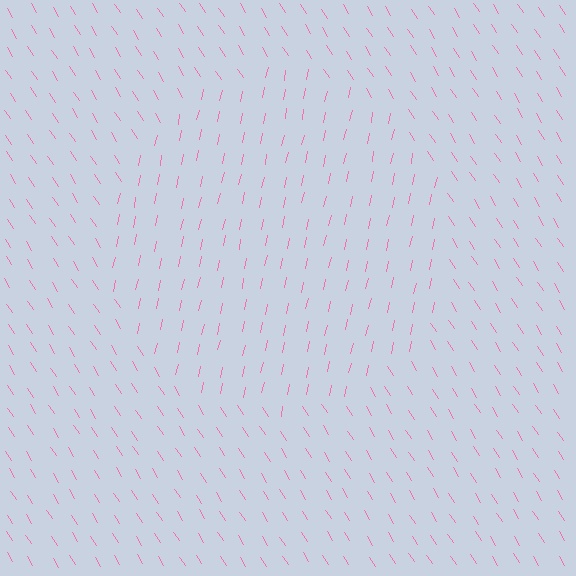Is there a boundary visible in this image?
Yes, there is a texture boundary formed by a change in line orientation.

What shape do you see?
I see a circle.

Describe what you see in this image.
The image is filled with small pink line segments. A circle region in the image has lines oriented differently from the surrounding lines, creating a visible texture boundary.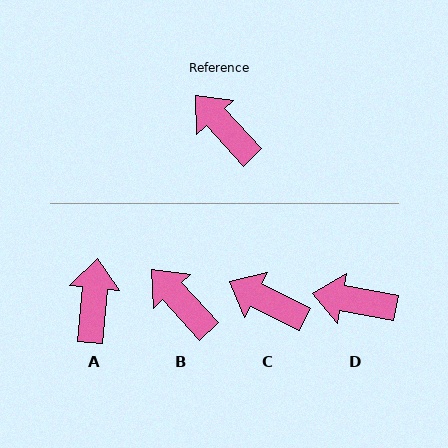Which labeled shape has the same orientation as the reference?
B.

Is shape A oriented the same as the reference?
No, it is off by about 48 degrees.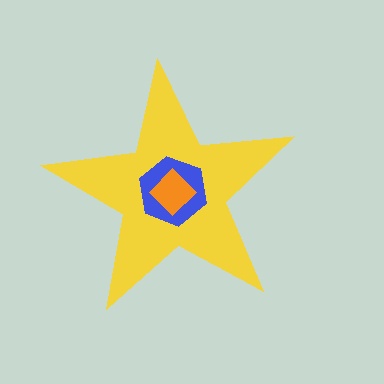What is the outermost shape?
The yellow star.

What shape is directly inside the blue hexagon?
The orange diamond.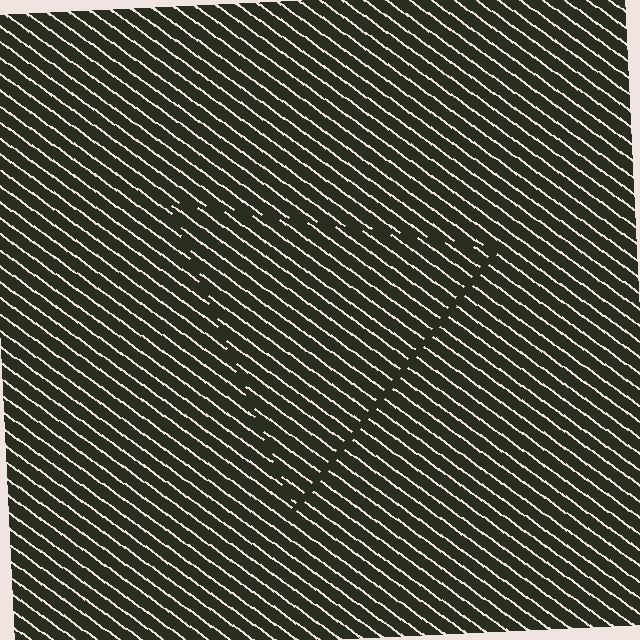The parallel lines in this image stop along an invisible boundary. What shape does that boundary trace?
An illusory triangle. The interior of the shape contains the same grating, shifted by half a period — the contour is defined by the phase discontinuity where line-ends from the inner and outer gratings abut.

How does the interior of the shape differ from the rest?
The interior of the shape contains the same grating, shifted by half a period — the contour is defined by the phase discontinuity where line-ends from the inner and outer gratings abut.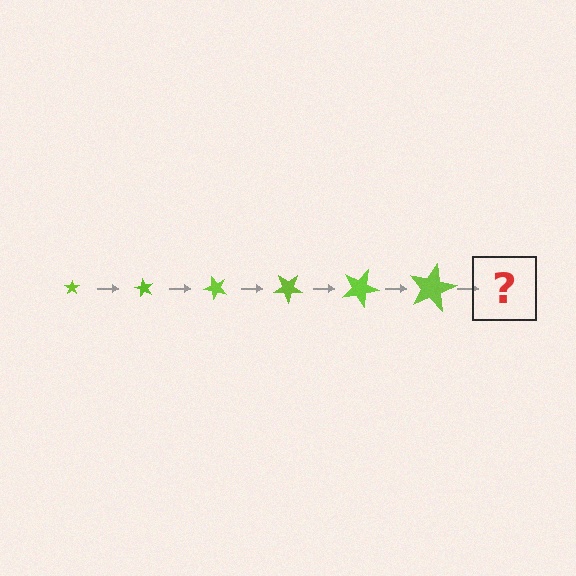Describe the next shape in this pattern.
It should be a star, larger than the previous one and rotated 360 degrees from the start.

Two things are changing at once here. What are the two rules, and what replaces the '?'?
The two rules are that the star grows larger each step and it rotates 60 degrees each step. The '?' should be a star, larger than the previous one and rotated 360 degrees from the start.